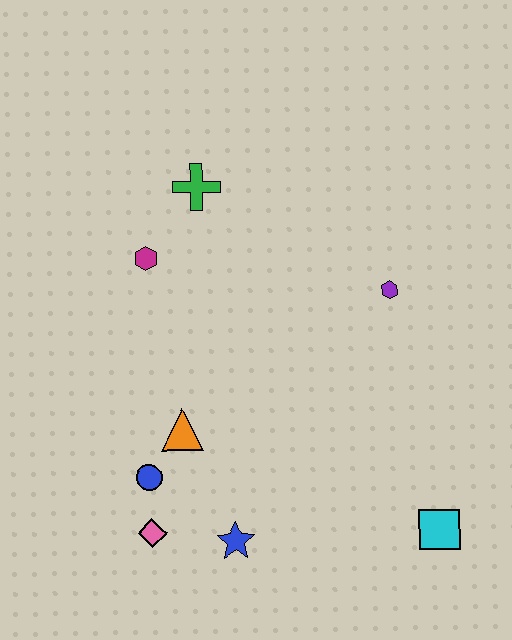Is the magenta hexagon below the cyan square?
No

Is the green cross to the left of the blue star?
Yes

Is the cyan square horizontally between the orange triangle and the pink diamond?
No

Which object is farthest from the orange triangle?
The cyan square is farthest from the orange triangle.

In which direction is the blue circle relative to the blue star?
The blue circle is to the left of the blue star.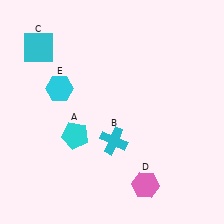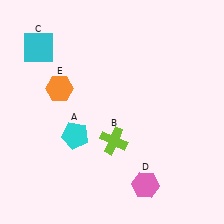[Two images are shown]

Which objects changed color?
B changed from cyan to lime. E changed from cyan to orange.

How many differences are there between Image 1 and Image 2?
There are 2 differences between the two images.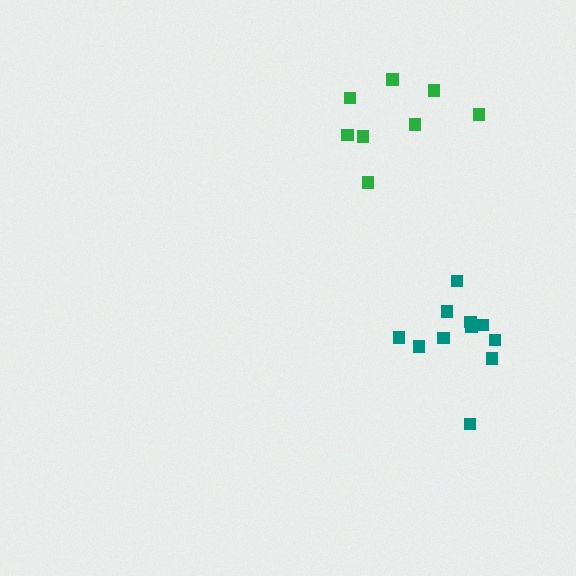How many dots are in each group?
Group 1: 8 dots, Group 2: 11 dots (19 total).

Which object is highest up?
The green cluster is topmost.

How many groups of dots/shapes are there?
There are 2 groups.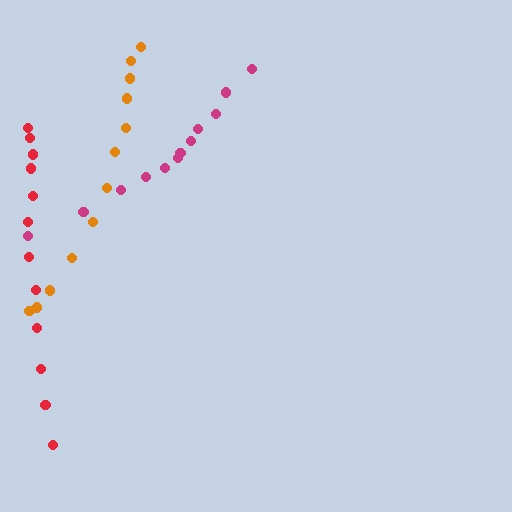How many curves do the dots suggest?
There are 3 distinct paths.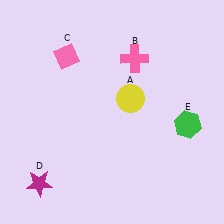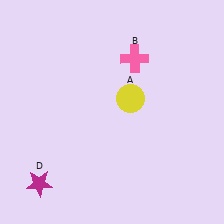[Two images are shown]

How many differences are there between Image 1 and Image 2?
There are 2 differences between the two images.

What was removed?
The pink diamond (C), the green hexagon (E) were removed in Image 2.